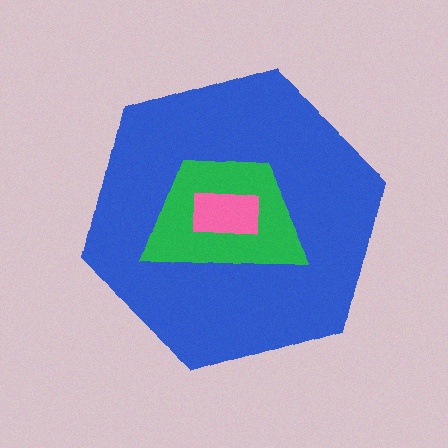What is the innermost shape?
The pink rectangle.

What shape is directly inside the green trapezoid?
The pink rectangle.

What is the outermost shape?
The blue hexagon.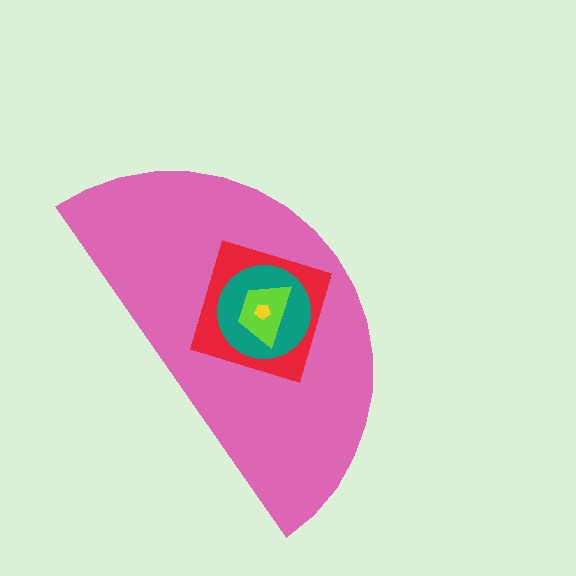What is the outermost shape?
The pink semicircle.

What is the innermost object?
The yellow pentagon.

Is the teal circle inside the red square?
Yes.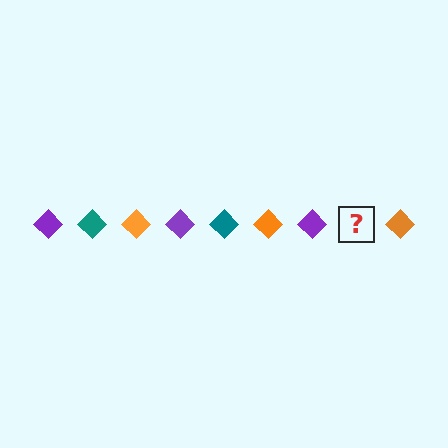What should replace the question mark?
The question mark should be replaced with a teal diamond.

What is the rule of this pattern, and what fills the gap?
The rule is that the pattern cycles through purple, teal, orange diamonds. The gap should be filled with a teal diamond.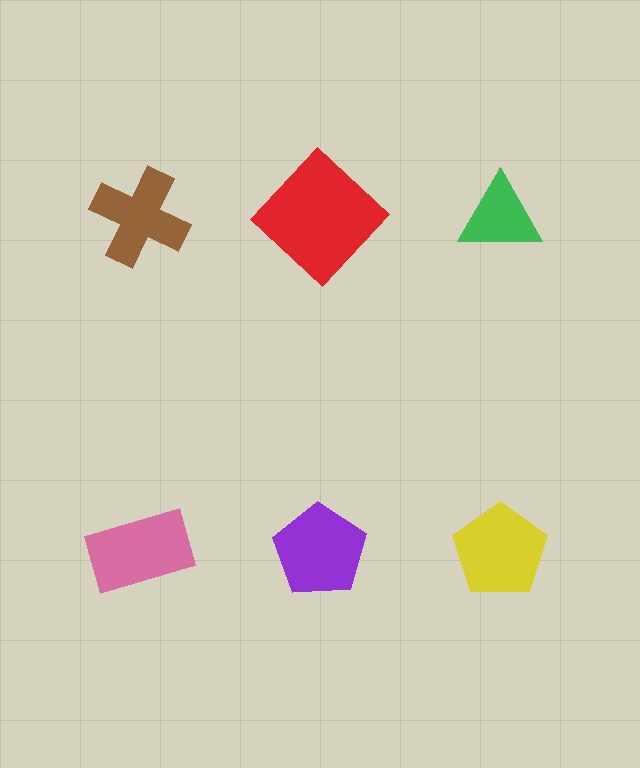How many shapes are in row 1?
3 shapes.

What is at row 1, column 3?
A green triangle.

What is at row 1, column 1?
A brown cross.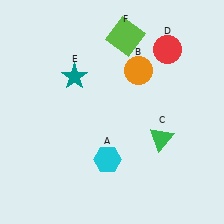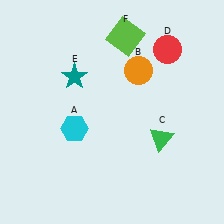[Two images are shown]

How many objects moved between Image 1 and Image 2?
1 object moved between the two images.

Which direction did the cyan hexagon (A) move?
The cyan hexagon (A) moved left.